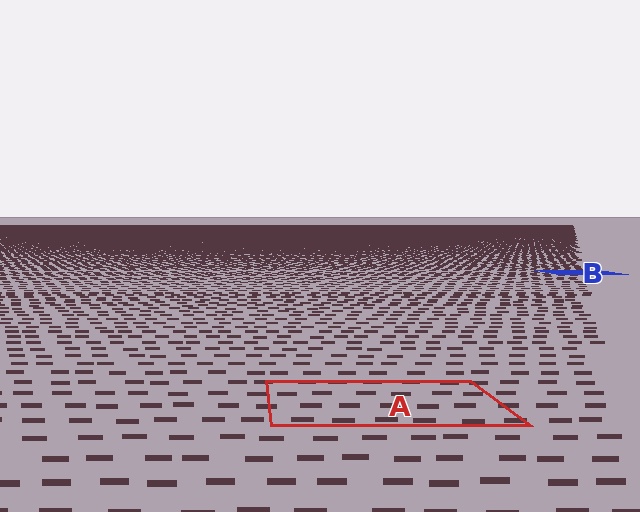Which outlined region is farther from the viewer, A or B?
Region B is farther from the viewer — the texture elements inside it appear smaller and more densely packed.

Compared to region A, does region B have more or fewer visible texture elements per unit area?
Region B has more texture elements per unit area — they are packed more densely because it is farther away.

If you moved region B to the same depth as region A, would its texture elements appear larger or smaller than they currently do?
They would appear larger. At a closer depth, the same texture elements are projected at a bigger on-screen size.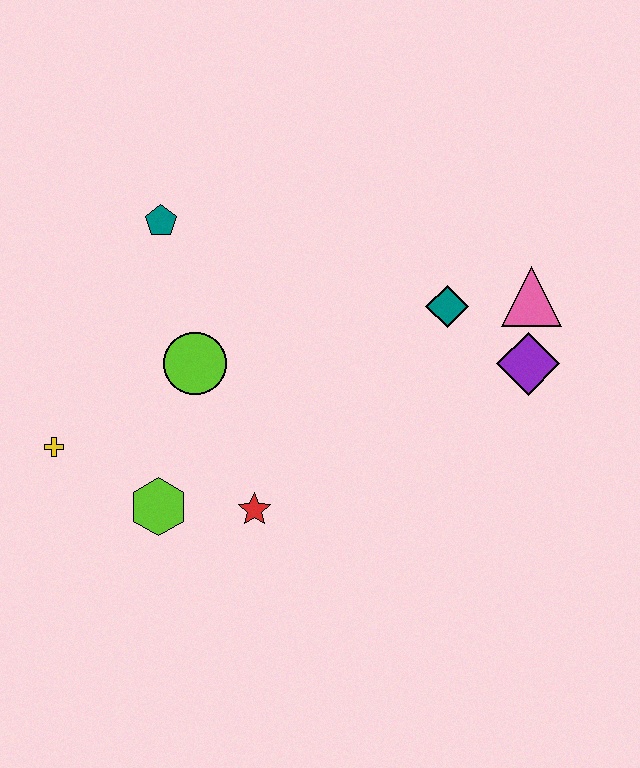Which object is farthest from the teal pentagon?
The purple diamond is farthest from the teal pentagon.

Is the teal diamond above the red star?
Yes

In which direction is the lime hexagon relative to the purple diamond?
The lime hexagon is to the left of the purple diamond.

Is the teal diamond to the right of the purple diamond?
No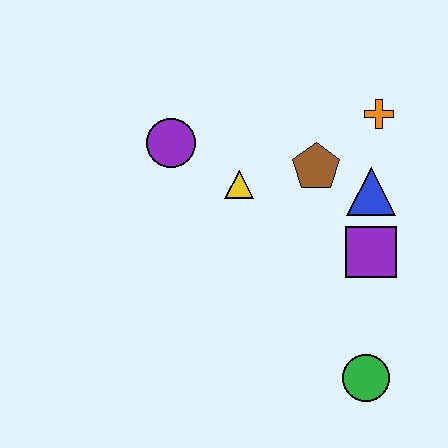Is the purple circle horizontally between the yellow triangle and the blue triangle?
No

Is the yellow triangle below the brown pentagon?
Yes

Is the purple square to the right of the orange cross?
No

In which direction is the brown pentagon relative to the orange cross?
The brown pentagon is to the left of the orange cross.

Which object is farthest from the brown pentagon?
The green circle is farthest from the brown pentagon.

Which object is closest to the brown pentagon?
The blue triangle is closest to the brown pentagon.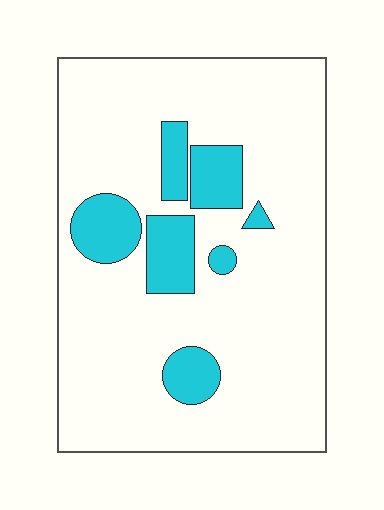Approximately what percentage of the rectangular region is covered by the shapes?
Approximately 15%.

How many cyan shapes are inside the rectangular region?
7.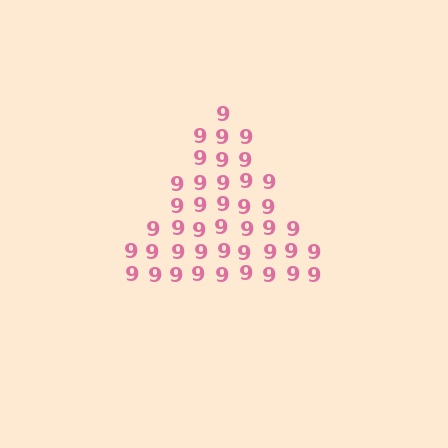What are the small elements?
The small elements are digit 9's.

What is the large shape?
The large shape is a triangle.